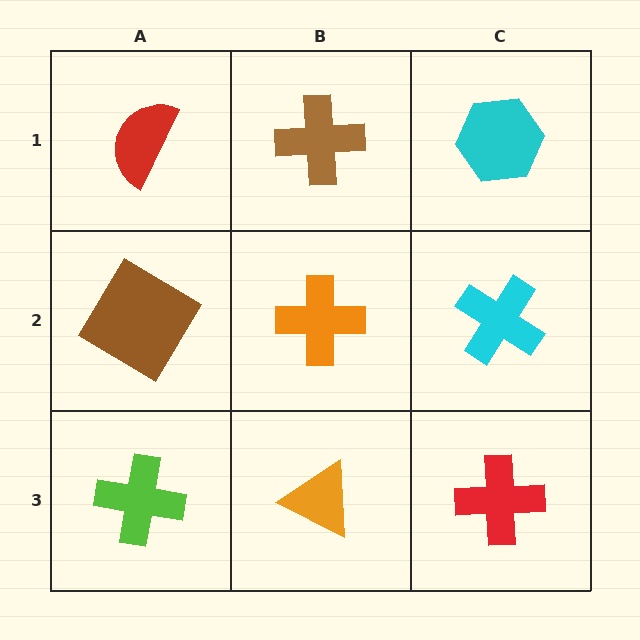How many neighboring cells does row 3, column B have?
3.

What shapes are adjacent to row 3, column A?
A brown diamond (row 2, column A), an orange triangle (row 3, column B).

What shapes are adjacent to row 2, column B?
A brown cross (row 1, column B), an orange triangle (row 3, column B), a brown diamond (row 2, column A), a cyan cross (row 2, column C).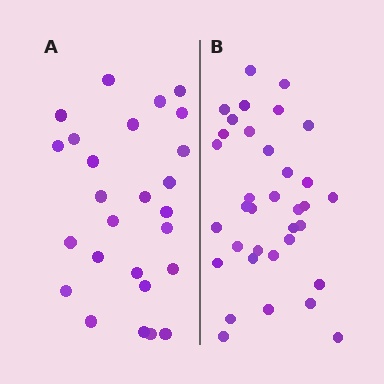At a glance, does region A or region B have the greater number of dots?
Region B (the right region) has more dots.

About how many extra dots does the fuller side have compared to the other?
Region B has roughly 8 or so more dots than region A.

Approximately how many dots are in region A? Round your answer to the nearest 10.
About 30 dots. (The exact count is 26, which rounds to 30.)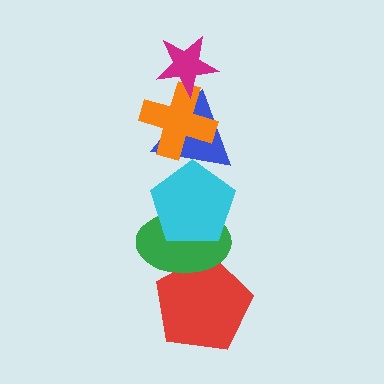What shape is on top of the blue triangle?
The orange cross is on top of the blue triangle.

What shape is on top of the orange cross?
The magenta star is on top of the orange cross.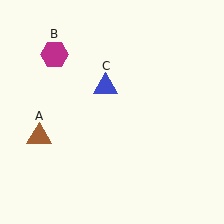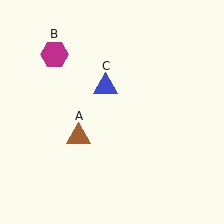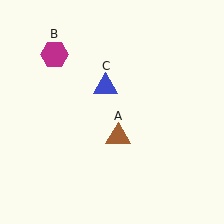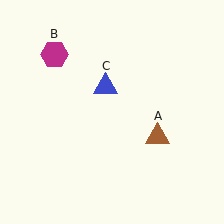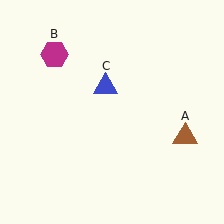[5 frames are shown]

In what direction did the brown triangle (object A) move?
The brown triangle (object A) moved right.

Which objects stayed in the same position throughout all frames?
Magenta hexagon (object B) and blue triangle (object C) remained stationary.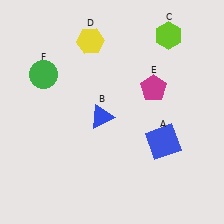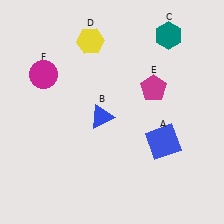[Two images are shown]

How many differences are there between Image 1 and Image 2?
There are 2 differences between the two images.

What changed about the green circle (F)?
In Image 1, F is green. In Image 2, it changed to magenta.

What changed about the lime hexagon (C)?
In Image 1, C is lime. In Image 2, it changed to teal.